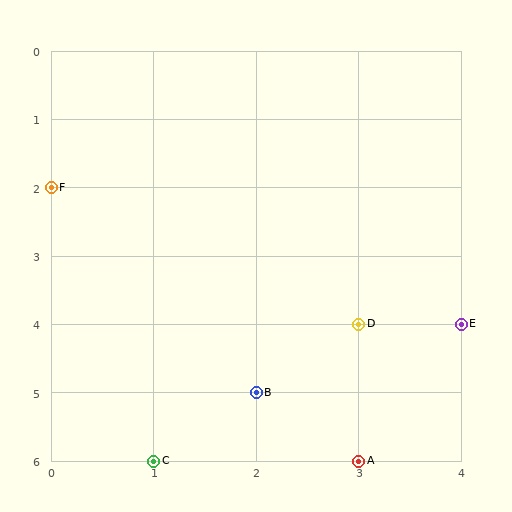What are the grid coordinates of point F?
Point F is at grid coordinates (0, 2).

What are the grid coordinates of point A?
Point A is at grid coordinates (3, 6).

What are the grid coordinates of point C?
Point C is at grid coordinates (1, 6).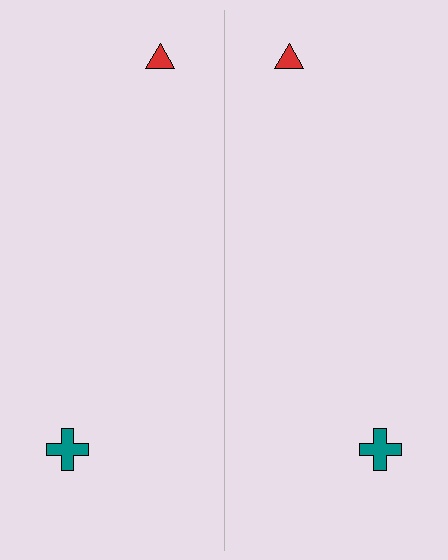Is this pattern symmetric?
Yes, this pattern has bilateral (reflection) symmetry.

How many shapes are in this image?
There are 4 shapes in this image.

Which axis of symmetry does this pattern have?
The pattern has a vertical axis of symmetry running through the center of the image.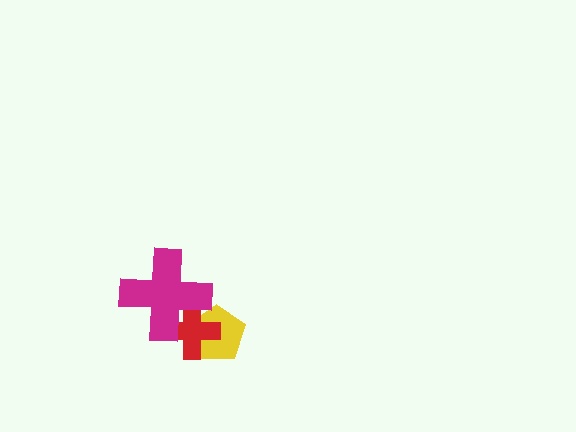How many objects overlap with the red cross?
2 objects overlap with the red cross.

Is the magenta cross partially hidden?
No, no other shape covers it.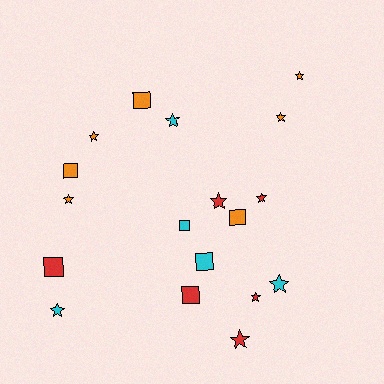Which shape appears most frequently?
Star, with 11 objects.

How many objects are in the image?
There are 18 objects.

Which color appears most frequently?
Orange, with 7 objects.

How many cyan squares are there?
There are 2 cyan squares.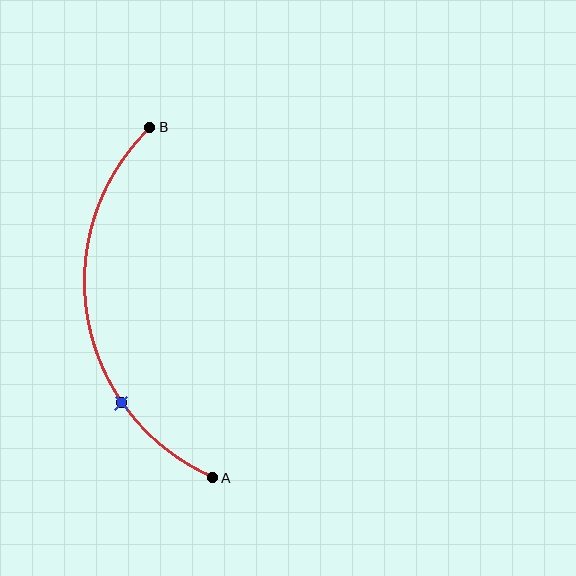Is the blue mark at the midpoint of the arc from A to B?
No. The blue mark lies on the arc but is closer to endpoint A. The arc midpoint would be at the point on the curve equidistant along the arc from both A and B.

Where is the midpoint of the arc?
The arc midpoint is the point on the curve farthest from the straight line joining A and B. It sits to the left of that line.